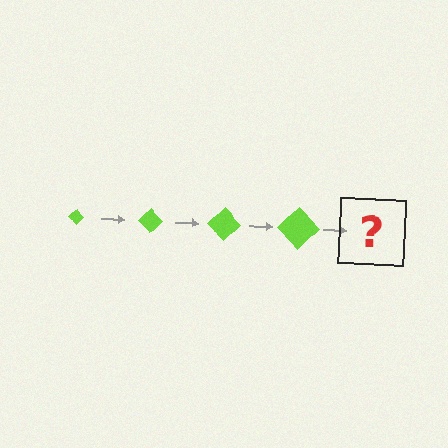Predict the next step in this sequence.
The next step is a lime diamond, larger than the previous one.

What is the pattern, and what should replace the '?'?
The pattern is that the diamond gets progressively larger each step. The '?' should be a lime diamond, larger than the previous one.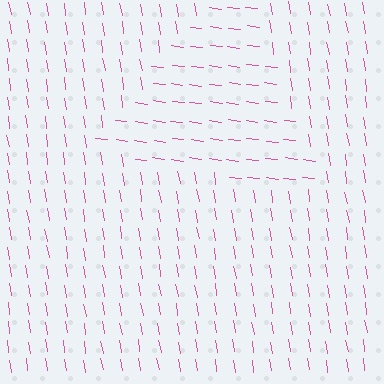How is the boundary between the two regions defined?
The boundary is defined purely by a change in line orientation (approximately 74 degrees difference). All lines are the same color and thickness.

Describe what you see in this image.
The image is filled with small pink line segments. A triangle region in the image has lines oriented differently from the surrounding lines, creating a visible texture boundary.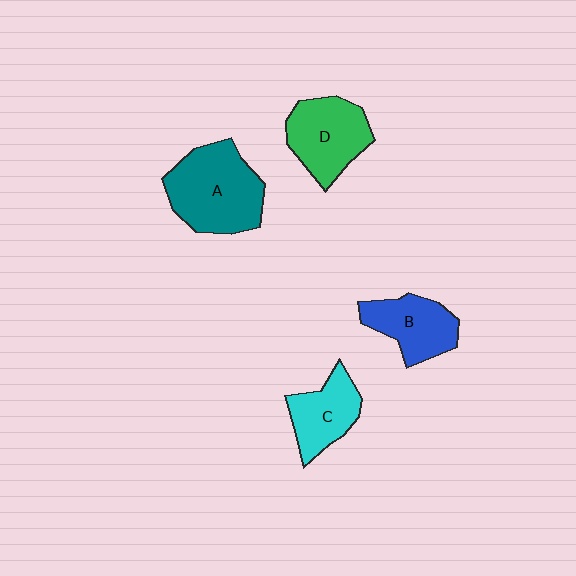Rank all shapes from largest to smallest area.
From largest to smallest: A (teal), D (green), B (blue), C (cyan).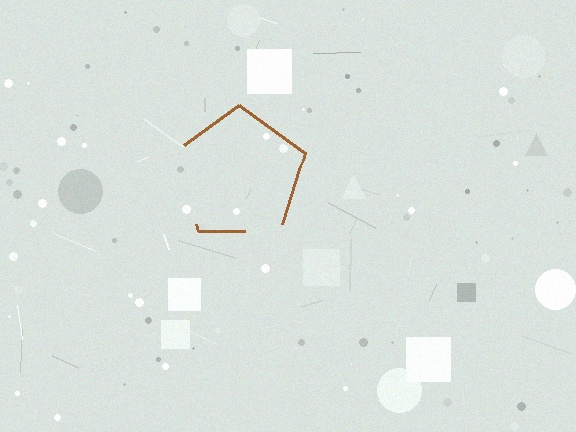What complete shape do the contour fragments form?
The contour fragments form a pentagon.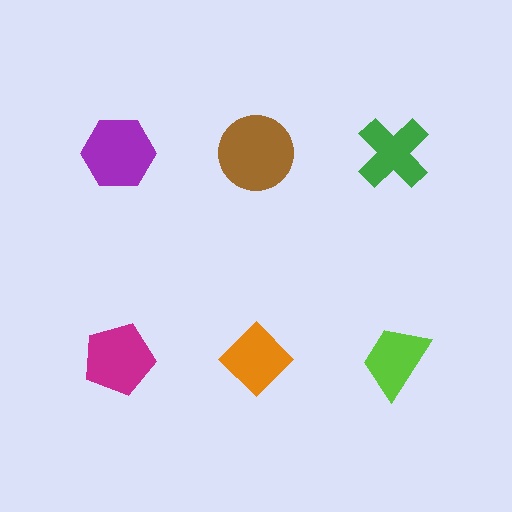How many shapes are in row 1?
3 shapes.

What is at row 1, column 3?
A green cross.